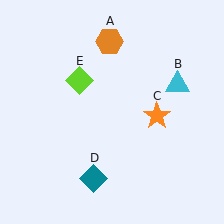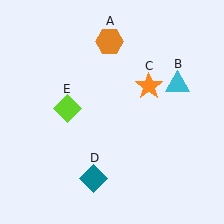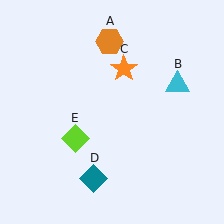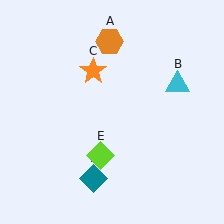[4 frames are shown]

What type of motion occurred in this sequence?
The orange star (object C), lime diamond (object E) rotated counterclockwise around the center of the scene.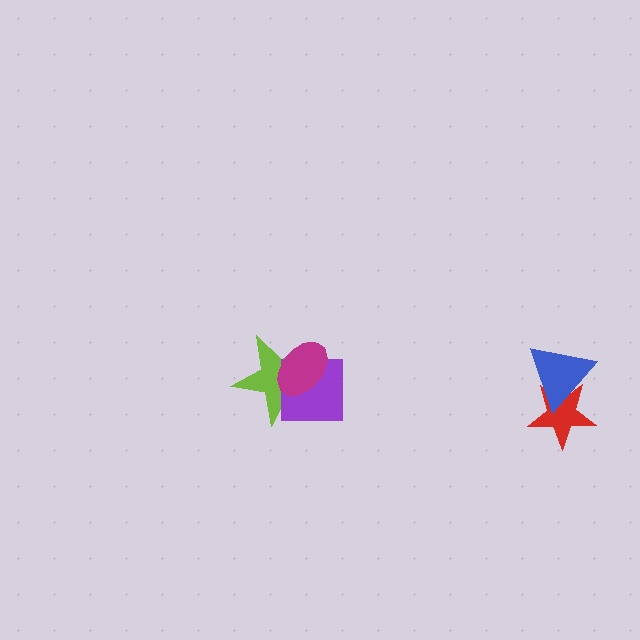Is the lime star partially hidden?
Yes, it is partially covered by another shape.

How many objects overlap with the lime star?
2 objects overlap with the lime star.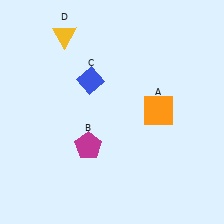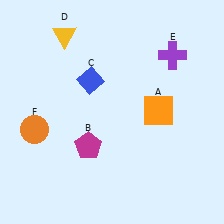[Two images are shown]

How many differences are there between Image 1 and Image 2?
There are 2 differences between the two images.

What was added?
A purple cross (E), an orange circle (F) were added in Image 2.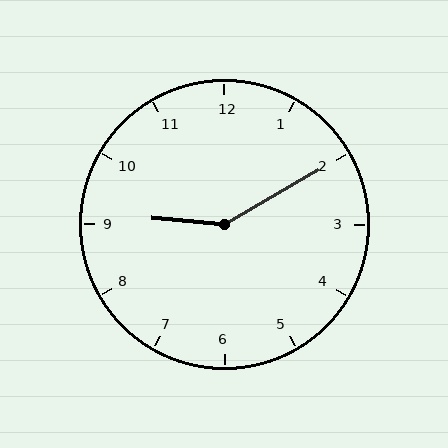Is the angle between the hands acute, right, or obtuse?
It is obtuse.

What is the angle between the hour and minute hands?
Approximately 145 degrees.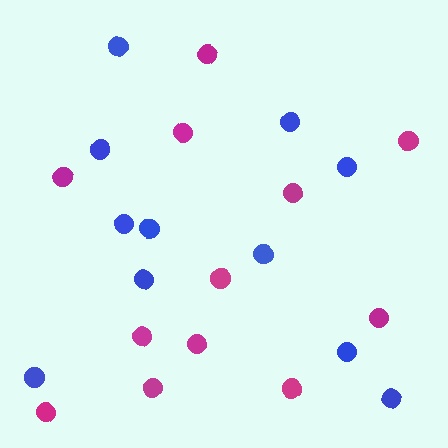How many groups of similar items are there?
There are 2 groups: one group of magenta circles (12) and one group of blue circles (11).